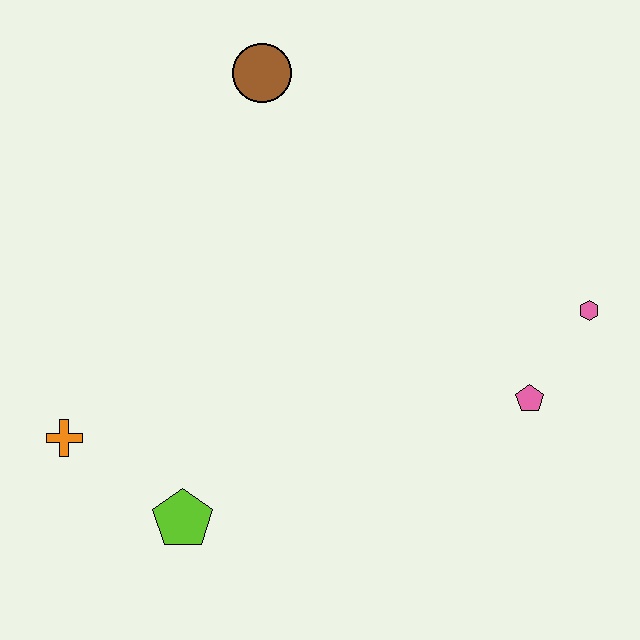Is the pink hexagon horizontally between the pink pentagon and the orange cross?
No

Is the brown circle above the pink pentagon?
Yes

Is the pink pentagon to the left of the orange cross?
No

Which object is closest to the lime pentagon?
The orange cross is closest to the lime pentagon.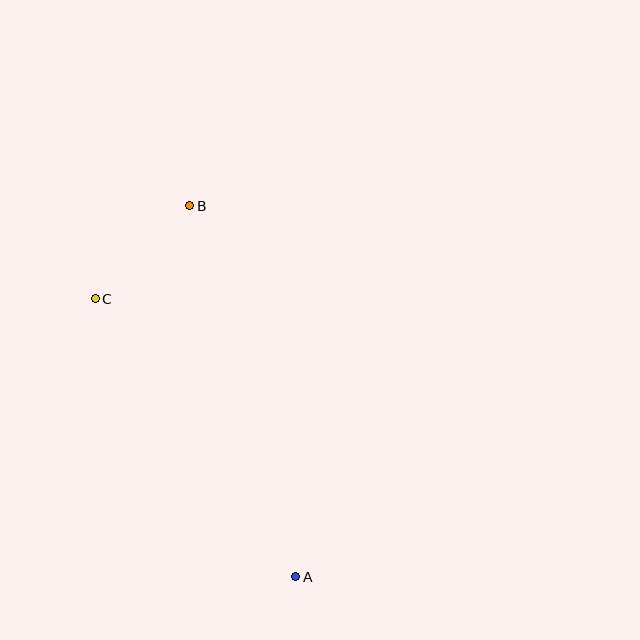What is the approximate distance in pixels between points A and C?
The distance between A and C is approximately 343 pixels.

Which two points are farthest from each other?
Points A and B are farthest from each other.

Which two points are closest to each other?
Points B and C are closest to each other.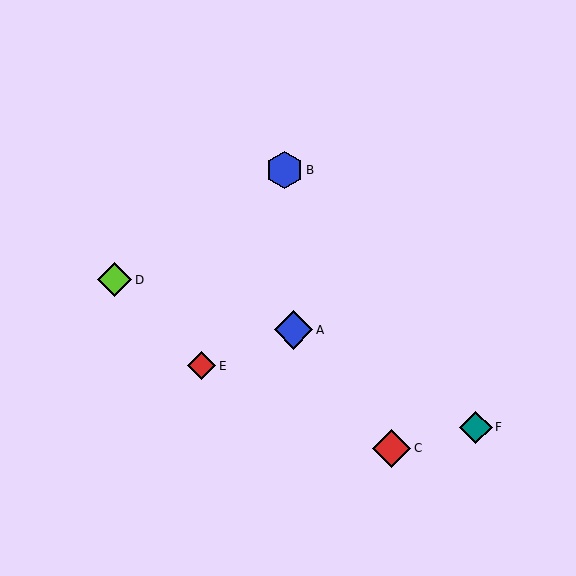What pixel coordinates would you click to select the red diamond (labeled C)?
Click at (392, 448) to select the red diamond C.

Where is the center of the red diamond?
The center of the red diamond is at (202, 366).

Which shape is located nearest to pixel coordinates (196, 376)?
The red diamond (labeled E) at (202, 366) is nearest to that location.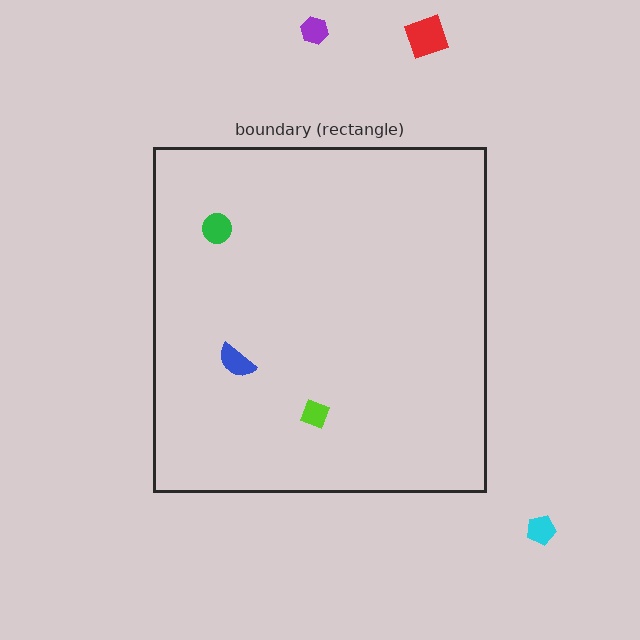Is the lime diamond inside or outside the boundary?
Inside.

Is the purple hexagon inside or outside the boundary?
Outside.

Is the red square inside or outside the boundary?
Outside.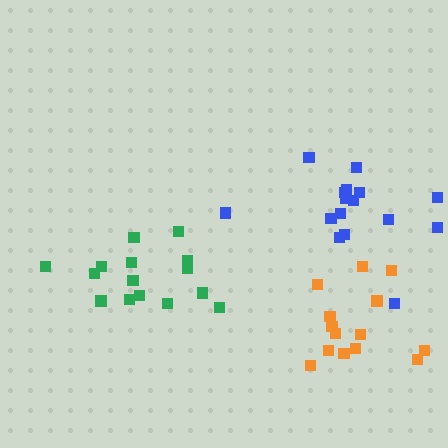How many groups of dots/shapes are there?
There are 3 groups.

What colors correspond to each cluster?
The clusters are colored: blue, orange, green.